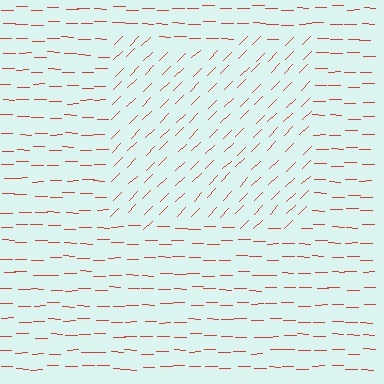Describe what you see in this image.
The image is filled with small red line segments. A rectangle region in the image has lines oriented differently from the surrounding lines, creating a visible texture boundary.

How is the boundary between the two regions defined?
The boundary is defined purely by a change in line orientation (approximately 45 degrees difference). All lines are the same color and thickness.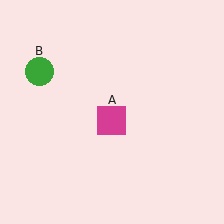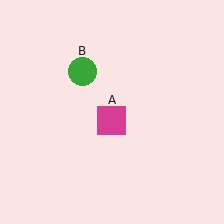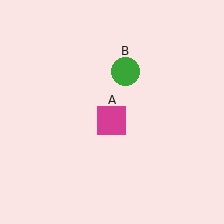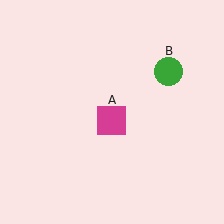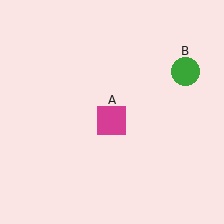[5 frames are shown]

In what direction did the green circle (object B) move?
The green circle (object B) moved right.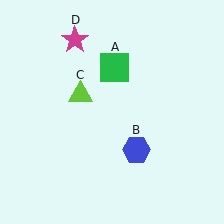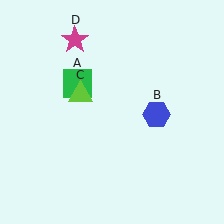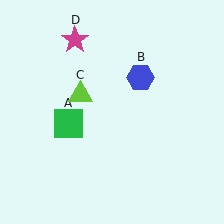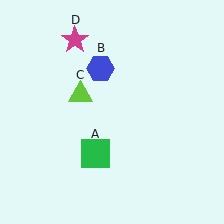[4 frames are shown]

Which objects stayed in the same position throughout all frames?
Lime triangle (object C) and magenta star (object D) remained stationary.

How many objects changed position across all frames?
2 objects changed position: green square (object A), blue hexagon (object B).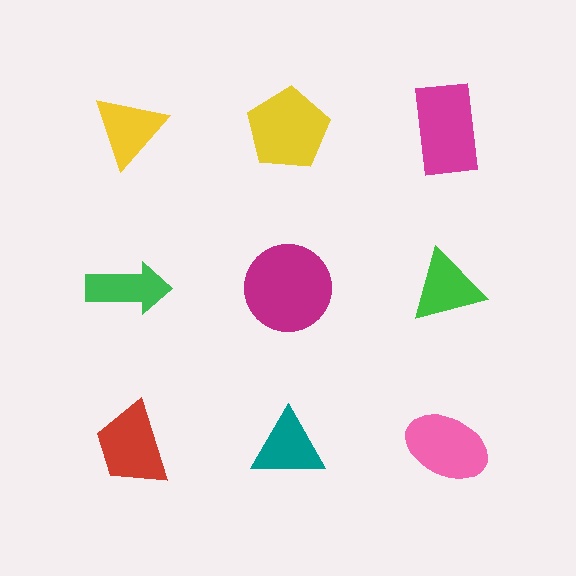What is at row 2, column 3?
A green triangle.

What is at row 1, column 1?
A yellow triangle.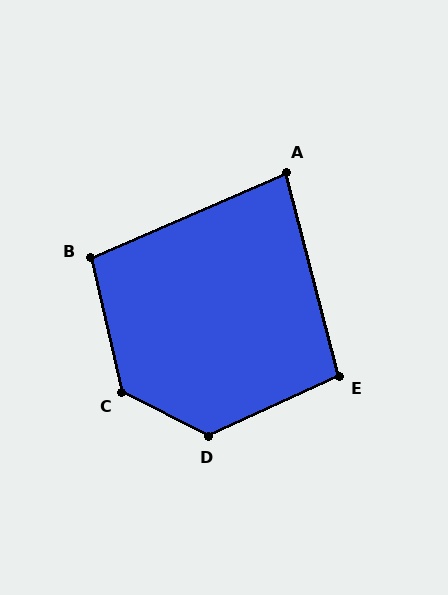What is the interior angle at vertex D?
Approximately 129 degrees (obtuse).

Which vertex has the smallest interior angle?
A, at approximately 81 degrees.